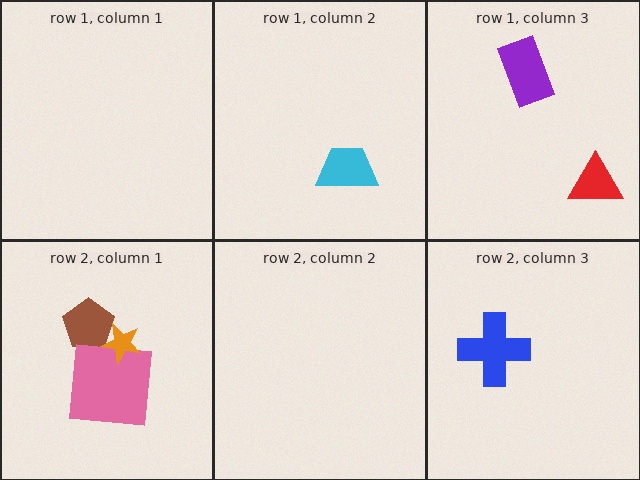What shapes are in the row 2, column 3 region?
The blue cross.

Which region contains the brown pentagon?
The row 2, column 1 region.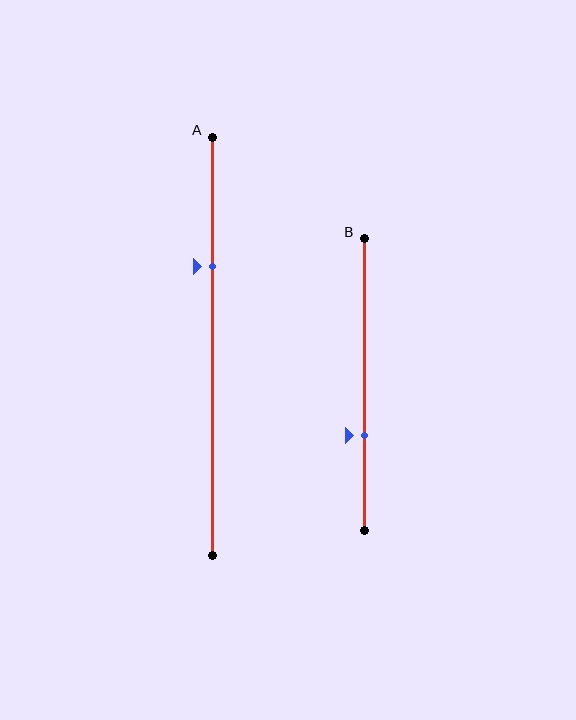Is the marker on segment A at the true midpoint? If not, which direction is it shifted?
No, the marker on segment A is shifted upward by about 19% of the segment length.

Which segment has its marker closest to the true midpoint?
Segment B has its marker closest to the true midpoint.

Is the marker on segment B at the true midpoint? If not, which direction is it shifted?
No, the marker on segment B is shifted downward by about 18% of the segment length.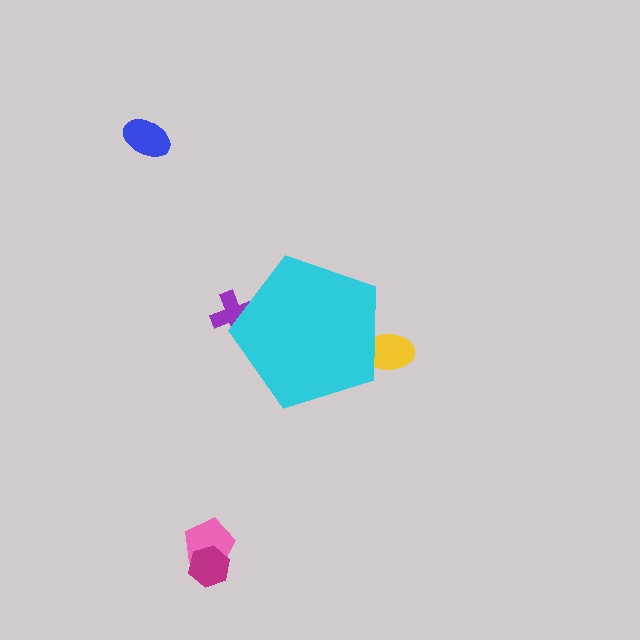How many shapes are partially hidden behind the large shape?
2 shapes are partially hidden.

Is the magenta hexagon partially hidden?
No, the magenta hexagon is fully visible.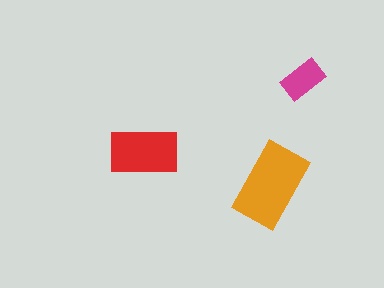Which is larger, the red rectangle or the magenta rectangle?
The red one.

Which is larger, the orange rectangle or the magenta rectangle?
The orange one.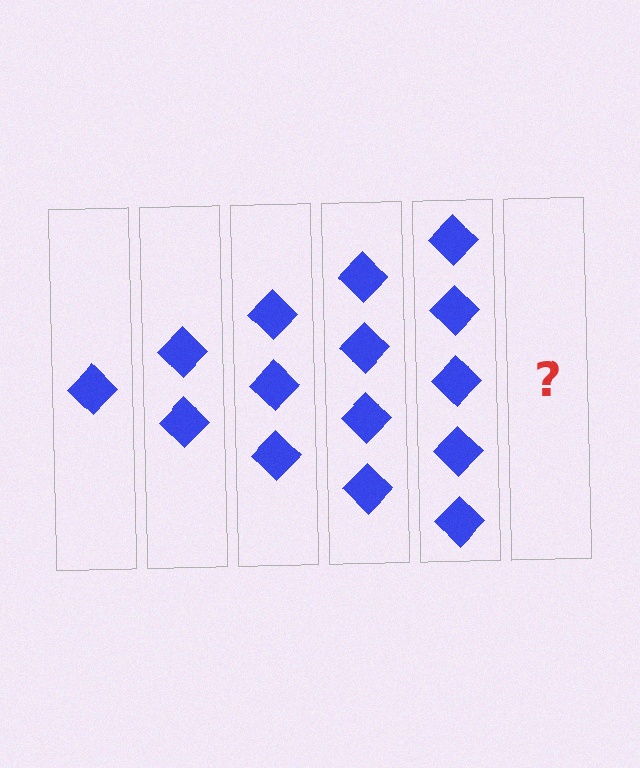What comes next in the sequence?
The next element should be 6 diamonds.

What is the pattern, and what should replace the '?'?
The pattern is that each step adds one more diamond. The '?' should be 6 diamonds.